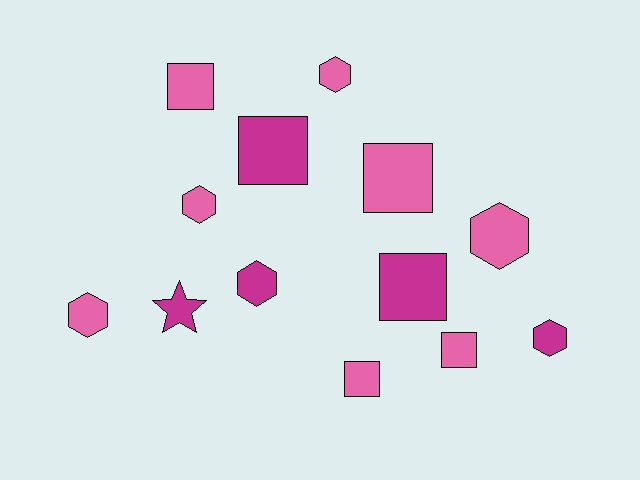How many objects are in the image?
There are 13 objects.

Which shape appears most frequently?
Hexagon, with 6 objects.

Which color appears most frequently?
Pink, with 8 objects.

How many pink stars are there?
There are no pink stars.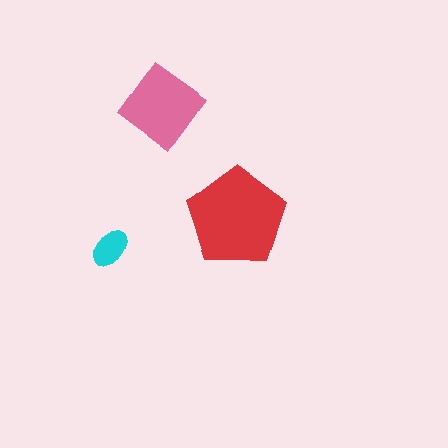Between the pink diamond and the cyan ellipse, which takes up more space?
The pink diamond.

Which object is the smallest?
The cyan ellipse.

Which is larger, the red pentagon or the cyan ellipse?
The red pentagon.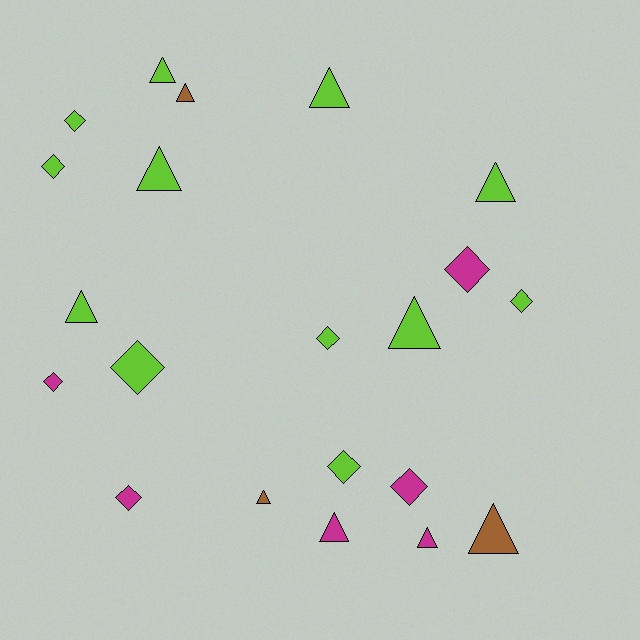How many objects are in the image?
There are 21 objects.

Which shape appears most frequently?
Triangle, with 11 objects.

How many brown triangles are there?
There are 3 brown triangles.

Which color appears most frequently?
Lime, with 12 objects.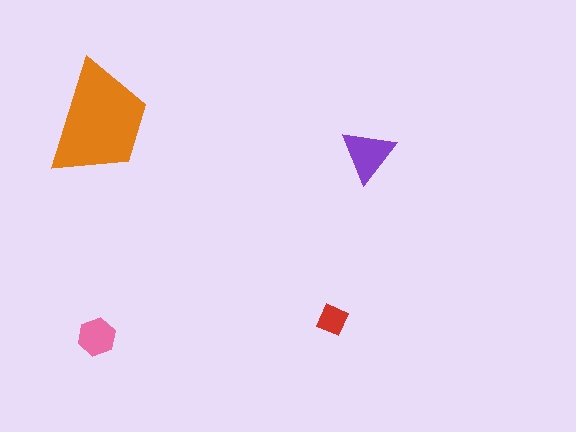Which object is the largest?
The orange trapezoid.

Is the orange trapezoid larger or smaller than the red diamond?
Larger.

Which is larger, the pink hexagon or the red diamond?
The pink hexagon.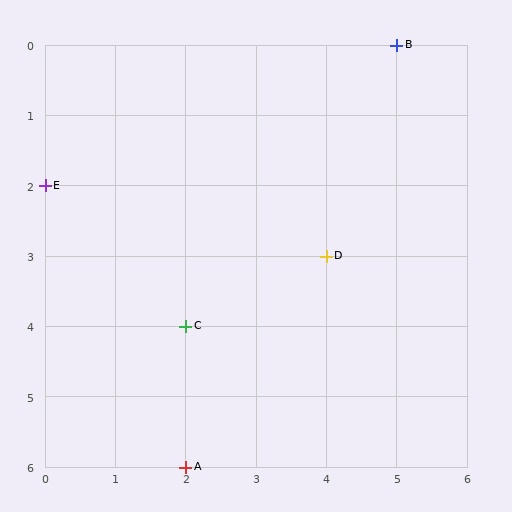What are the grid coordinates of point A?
Point A is at grid coordinates (2, 6).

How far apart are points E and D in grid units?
Points E and D are 4 columns and 1 row apart (about 4.1 grid units diagonally).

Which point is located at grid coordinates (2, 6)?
Point A is at (2, 6).